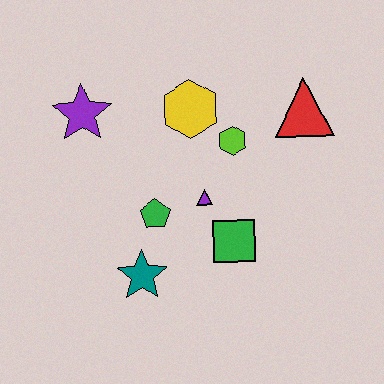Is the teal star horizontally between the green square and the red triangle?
No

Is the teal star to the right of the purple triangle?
No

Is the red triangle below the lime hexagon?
No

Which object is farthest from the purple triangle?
The purple star is farthest from the purple triangle.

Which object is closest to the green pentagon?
The purple triangle is closest to the green pentagon.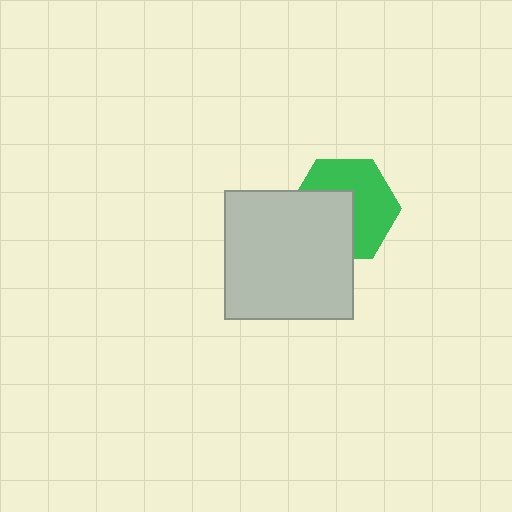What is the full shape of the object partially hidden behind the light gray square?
The partially hidden object is a green hexagon.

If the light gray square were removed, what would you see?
You would see the complete green hexagon.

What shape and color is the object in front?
The object in front is a light gray square.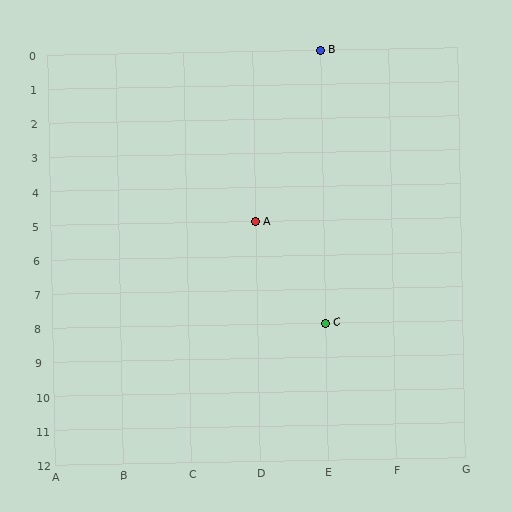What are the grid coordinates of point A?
Point A is at grid coordinates (D, 5).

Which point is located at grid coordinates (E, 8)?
Point C is at (E, 8).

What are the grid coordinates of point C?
Point C is at grid coordinates (E, 8).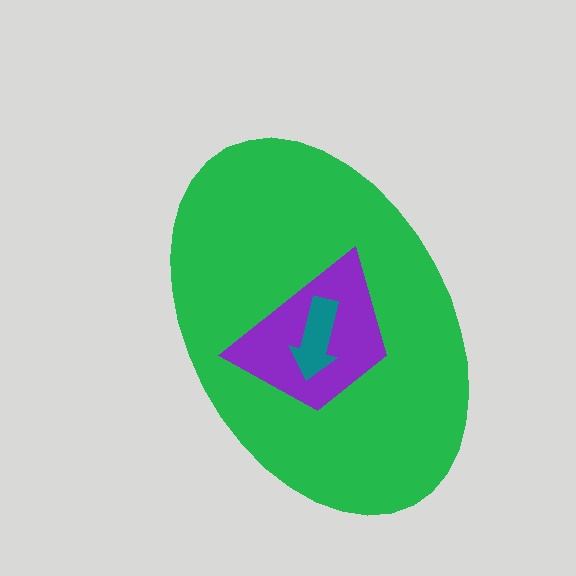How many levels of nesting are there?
3.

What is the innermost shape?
The teal arrow.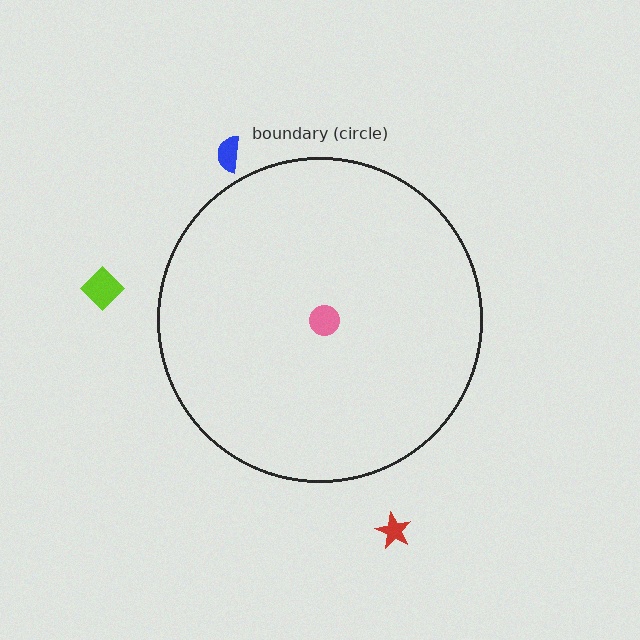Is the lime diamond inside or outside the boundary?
Outside.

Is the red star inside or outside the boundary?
Outside.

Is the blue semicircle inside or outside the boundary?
Outside.